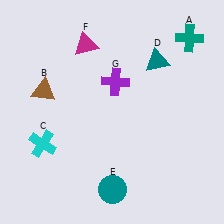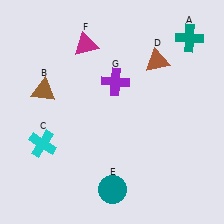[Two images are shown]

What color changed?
The triangle (D) changed from teal in Image 1 to brown in Image 2.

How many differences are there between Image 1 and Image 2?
There is 1 difference between the two images.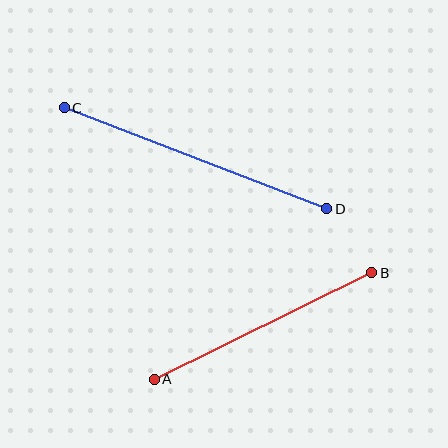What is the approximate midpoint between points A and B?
The midpoint is at approximately (263, 326) pixels.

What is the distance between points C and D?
The distance is approximately 282 pixels.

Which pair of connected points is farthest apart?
Points C and D are farthest apart.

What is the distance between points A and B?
The distance is approximately 242 pixels.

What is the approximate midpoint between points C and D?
The midpoint is at approximately (195, 158) pixels.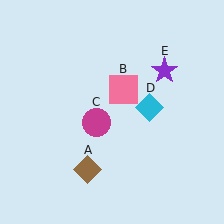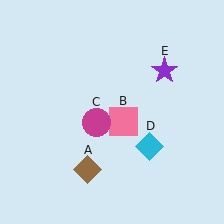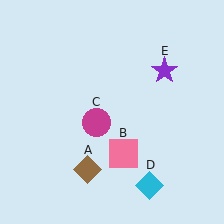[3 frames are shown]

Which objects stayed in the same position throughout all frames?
Brown diamond (object A) and magenta circle (object C) and purple star (object E) remained stationary.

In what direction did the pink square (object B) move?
The pink square (object B) moved down.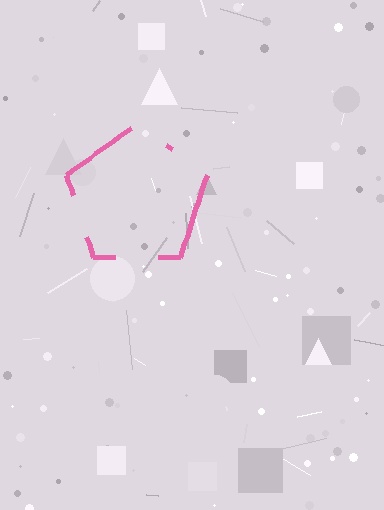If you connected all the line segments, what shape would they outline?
They would outline a pentagon.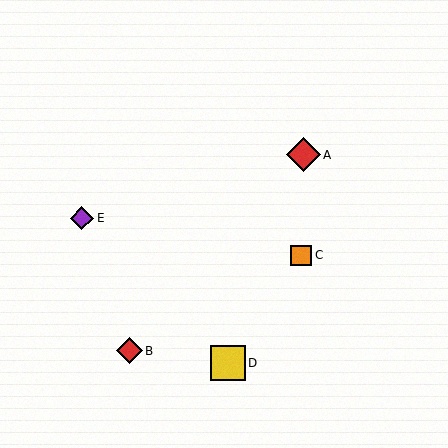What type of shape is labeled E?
Shape E is a purple diamond.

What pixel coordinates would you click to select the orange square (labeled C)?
Click at (301, 255) to select the orange square C.